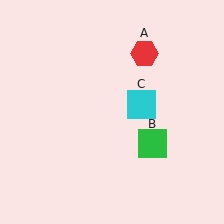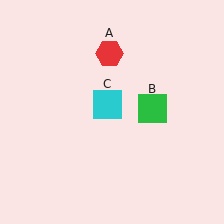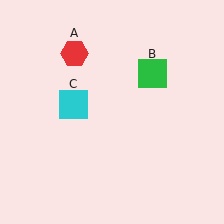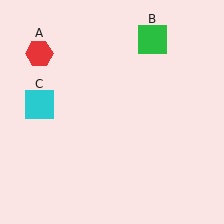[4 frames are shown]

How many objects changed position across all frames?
3 objects changed position: red hexagon (object A), green square (object B), cyan square (object C).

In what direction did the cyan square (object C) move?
The cyan square (object C) moved left.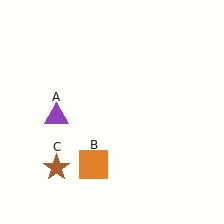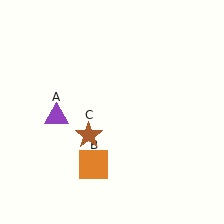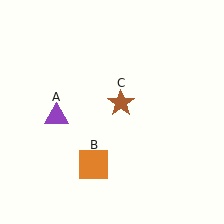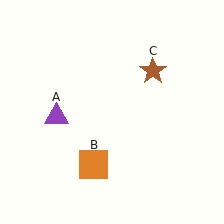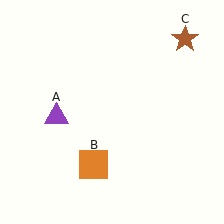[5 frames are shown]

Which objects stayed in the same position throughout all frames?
Purple triangle (object A) and orange square (object B) remained stationary.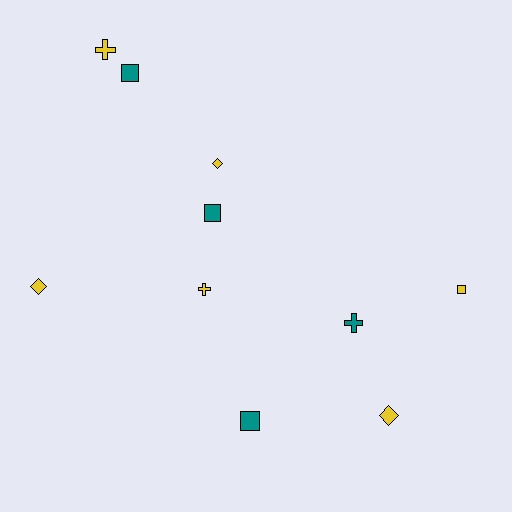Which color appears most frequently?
Yellow, with 6 objects.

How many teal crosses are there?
There is 1 teal cross.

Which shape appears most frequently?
Square, with 4 objects.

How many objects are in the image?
There are 10 objects.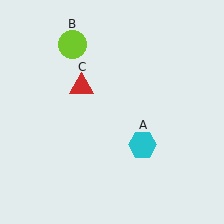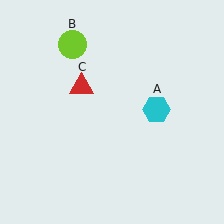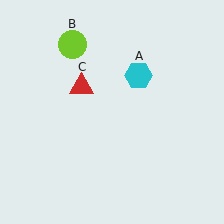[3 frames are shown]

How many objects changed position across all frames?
1 object changed position: cyan hexagon (object A).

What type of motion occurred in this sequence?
The cyan hexagon (object A) rotated counterclockwise around the center of the scene.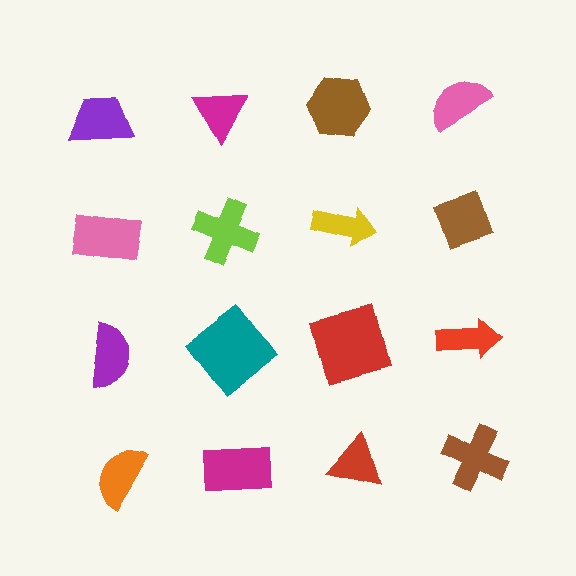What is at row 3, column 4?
A red arrow.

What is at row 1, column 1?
A purple trapezoid.